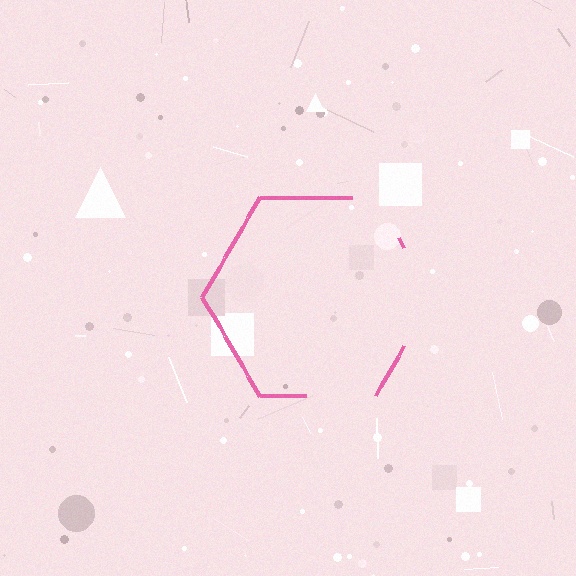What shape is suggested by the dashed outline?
The dashed outline suggests a hexagon.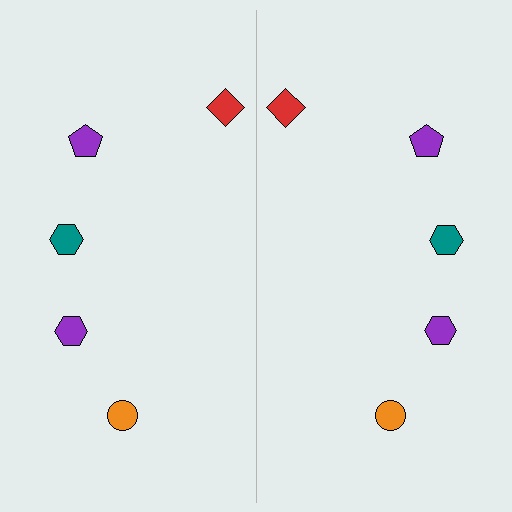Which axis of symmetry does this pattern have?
The pattern has a vertical axis of symmetry running through the center of the image.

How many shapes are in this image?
There are 10 shapes in this image.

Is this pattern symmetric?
Yes, this pattern has bilateral (reflection) symmetry.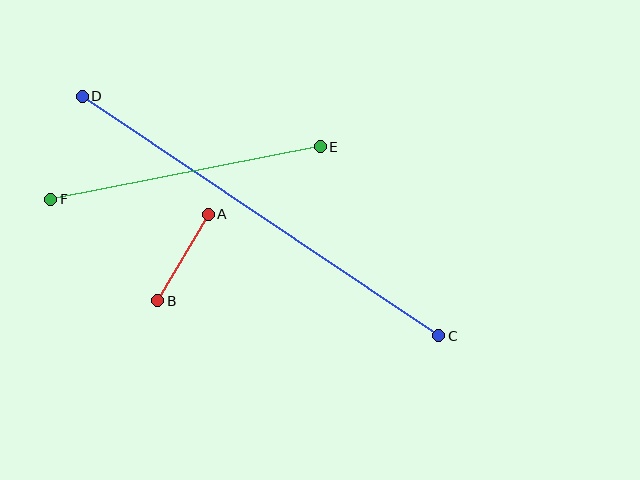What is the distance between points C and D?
The distance is approximately 430 pixels.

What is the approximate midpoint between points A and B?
The midpoint is at approximately (183, 257) pixels.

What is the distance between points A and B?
The distance is approximately 100 pixels.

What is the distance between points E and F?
The distance is approximately 274 pixels.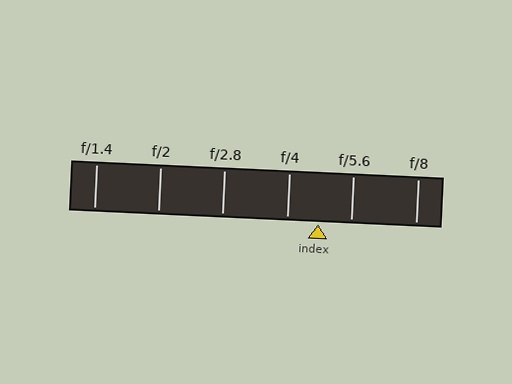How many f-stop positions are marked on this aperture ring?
There are 6 f-stop positions marked.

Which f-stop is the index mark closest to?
The index mark is closest to f/4.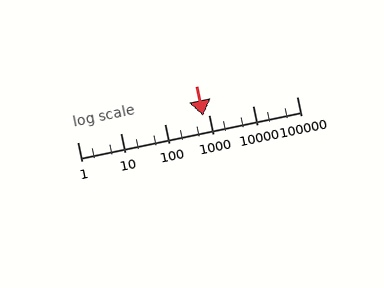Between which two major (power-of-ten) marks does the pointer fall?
The pointer is between 100 and 1000.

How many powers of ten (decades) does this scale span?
The scale spans 5 decades, from 1 to 100000.